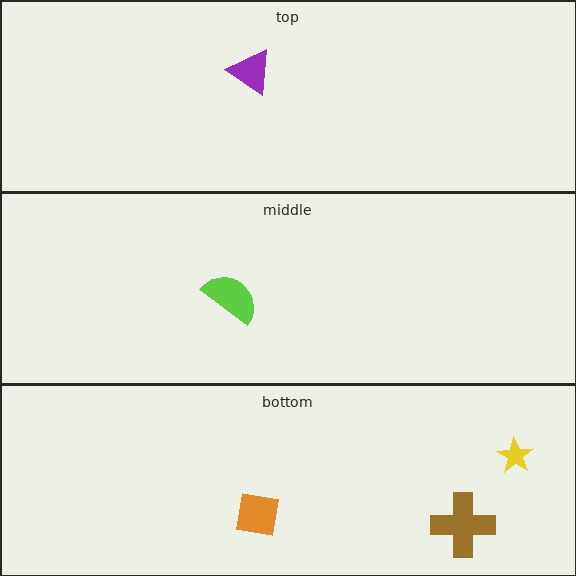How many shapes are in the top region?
1.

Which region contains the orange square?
The bottom region.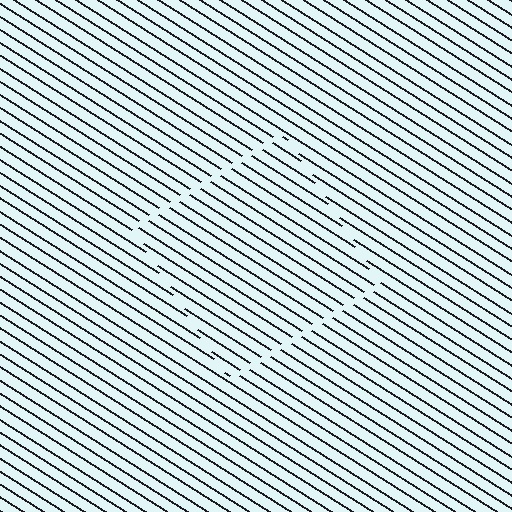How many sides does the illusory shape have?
4 sides — the line-ends trace a square.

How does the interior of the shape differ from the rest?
The interior of the shape contains the same grating, shifted by half a period — the contour is defined by the phase discontinuity where line-ends from the inner and outer gratings abut.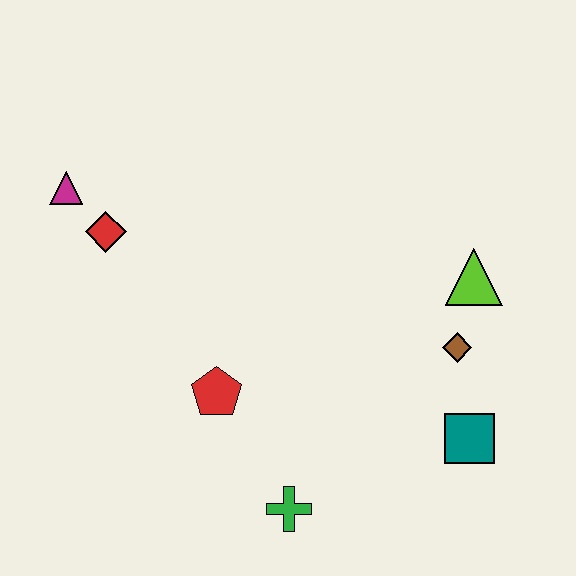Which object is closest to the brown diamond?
The lime triangle is closest to the brown diamond.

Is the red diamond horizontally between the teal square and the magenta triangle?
Yes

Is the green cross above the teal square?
No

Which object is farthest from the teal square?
The magenta triangle is farthest from the teal square.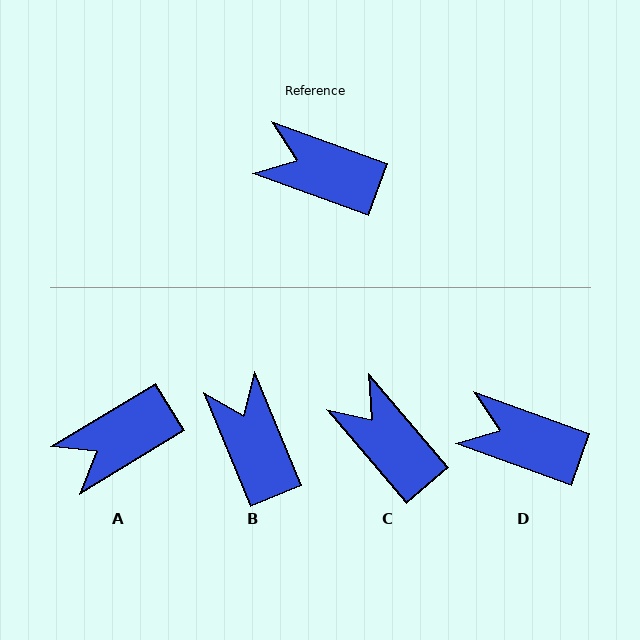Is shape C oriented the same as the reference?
No, it is off by about 30 degrees.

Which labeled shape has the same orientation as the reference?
D.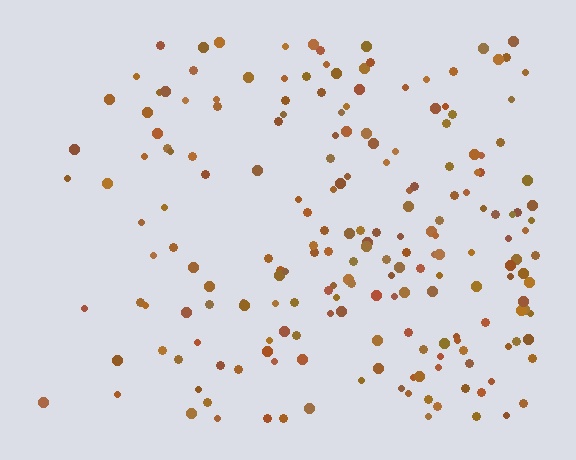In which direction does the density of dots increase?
From left to right, with the right side densest.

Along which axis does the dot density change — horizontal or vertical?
Horizontal.